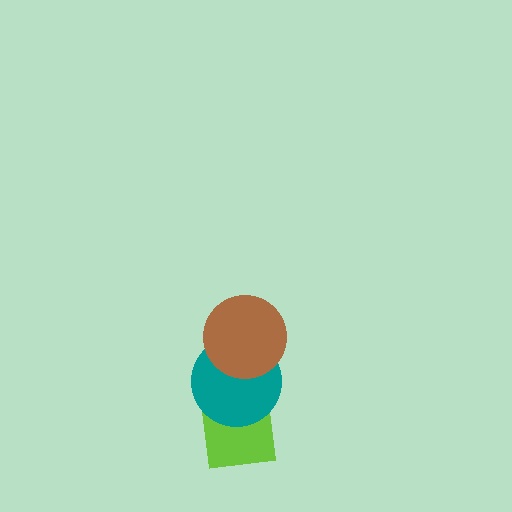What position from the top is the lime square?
The lime square is 3rd from the top.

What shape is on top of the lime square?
The teal circle is on top of the lime square.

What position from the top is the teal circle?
The teal circle is 2nd from the top.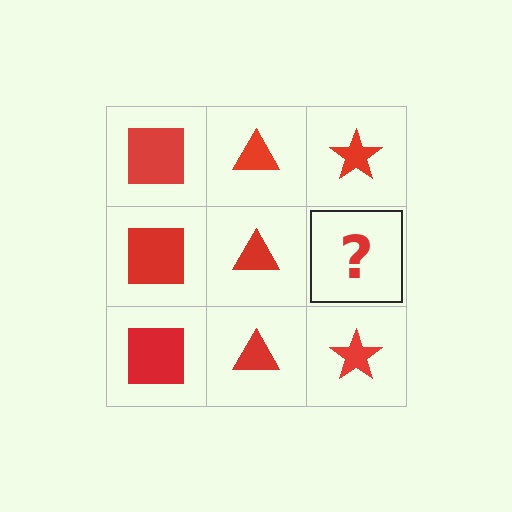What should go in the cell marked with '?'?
The missing cell should contain a red star.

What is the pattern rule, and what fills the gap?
The rule is that each column has a consistent shape. The gap should be filled with a red star.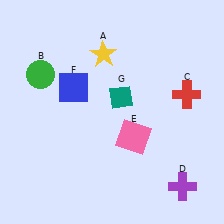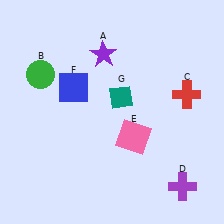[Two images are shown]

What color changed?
The star (A) changed from yellow in Image 1 to purple in Image 2.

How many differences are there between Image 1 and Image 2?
There is 1 difference between the two images.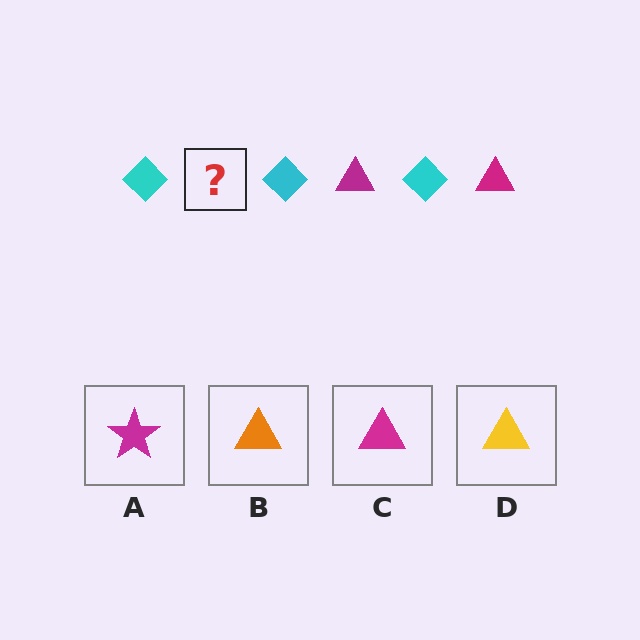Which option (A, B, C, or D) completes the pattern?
C.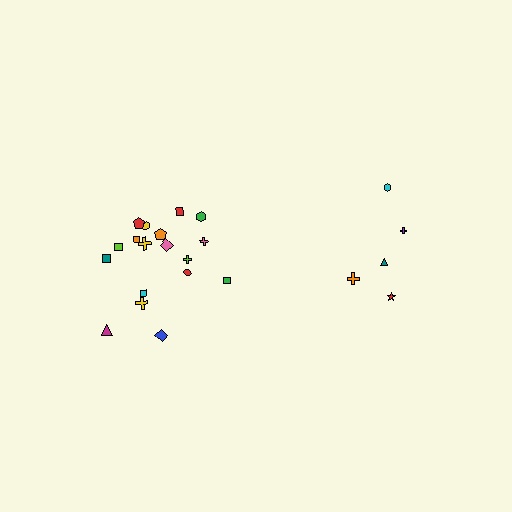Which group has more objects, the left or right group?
The left group.